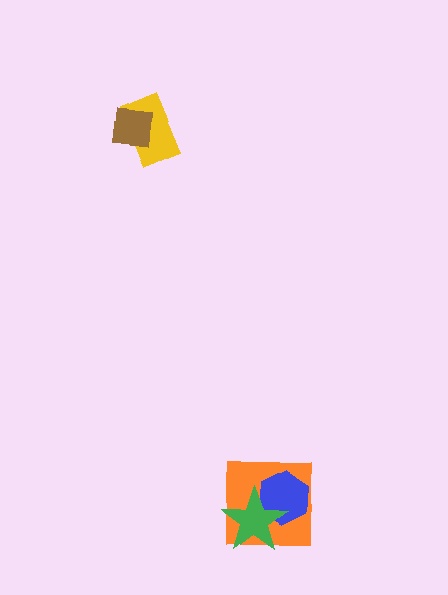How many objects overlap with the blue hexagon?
2 objects overlap with the blue hexagon.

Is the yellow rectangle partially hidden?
Yes, it is partially covered by another shape.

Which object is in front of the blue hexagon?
The green star is in front of the blue hexagon.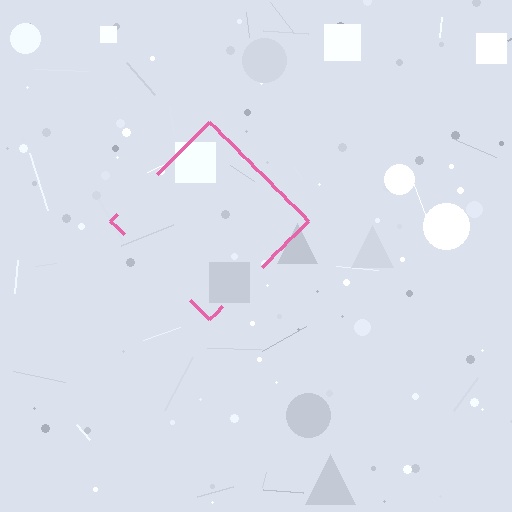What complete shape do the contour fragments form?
The contour fragments form a diamond.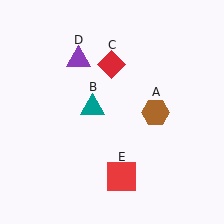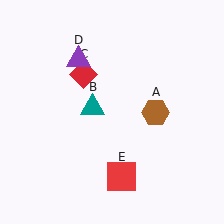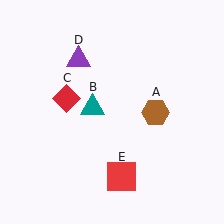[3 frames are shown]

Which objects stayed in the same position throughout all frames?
Brown hexagon (object A) and teal triangle (object B) and purple triangle (object D) and red square (object E) remained stationary.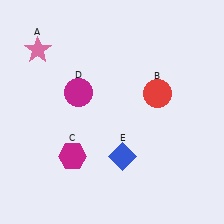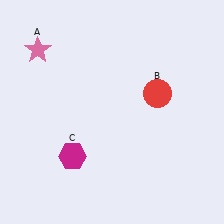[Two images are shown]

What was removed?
The magenta circle (D), the blue diamond (E) were removed in Image 2.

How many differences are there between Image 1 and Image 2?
There are 2 differences between the two images.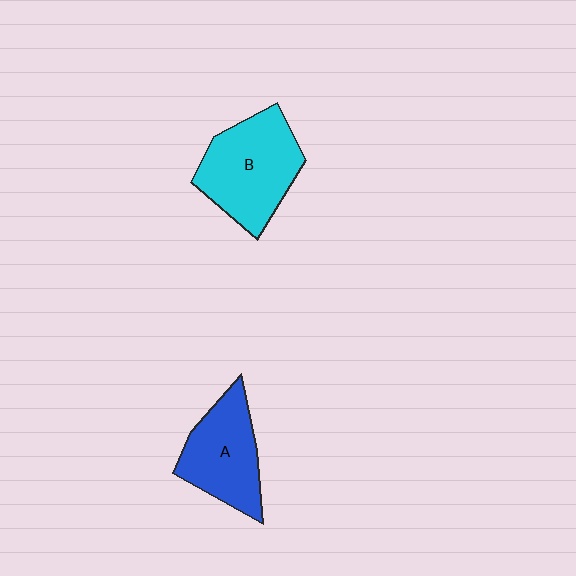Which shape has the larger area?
Shape B (cyan).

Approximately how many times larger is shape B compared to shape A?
Approximately 1.2 times.